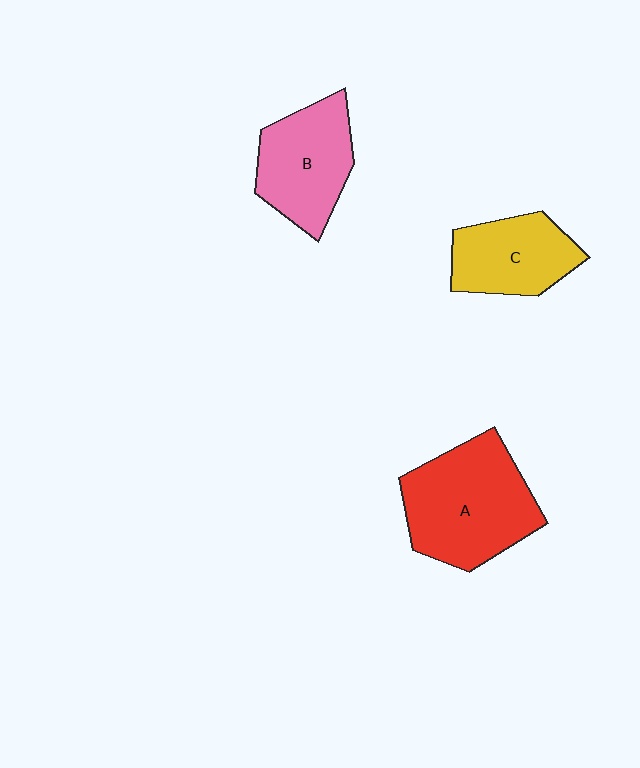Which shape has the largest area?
Shape A (red).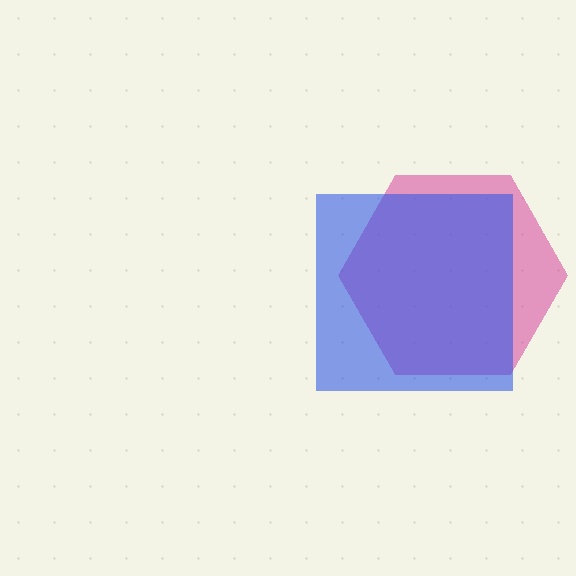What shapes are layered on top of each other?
The layered shapes are: a magenta hexagon, a blue square.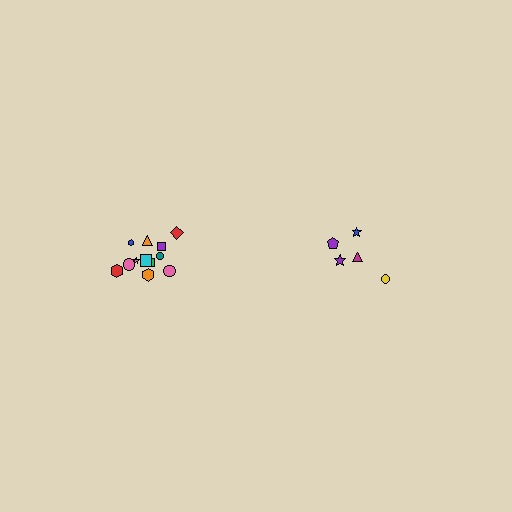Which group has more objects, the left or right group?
The left group.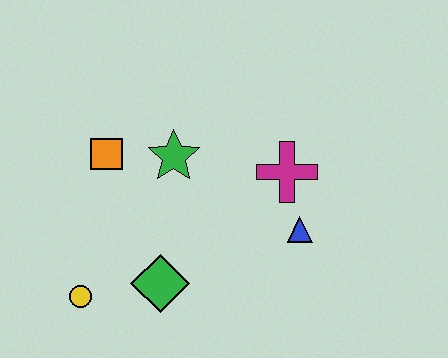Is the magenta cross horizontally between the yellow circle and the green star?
No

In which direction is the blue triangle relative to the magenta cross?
The blue triangle is below the magenta cross.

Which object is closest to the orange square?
The green star is closest to the orange square.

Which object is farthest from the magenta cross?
The yellow circle is farthest from the magenta cross.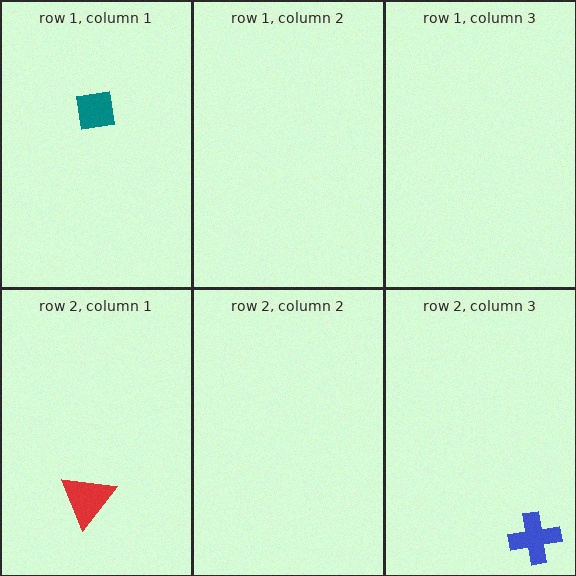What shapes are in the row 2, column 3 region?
The blue cross.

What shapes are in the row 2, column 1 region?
The red triangle.